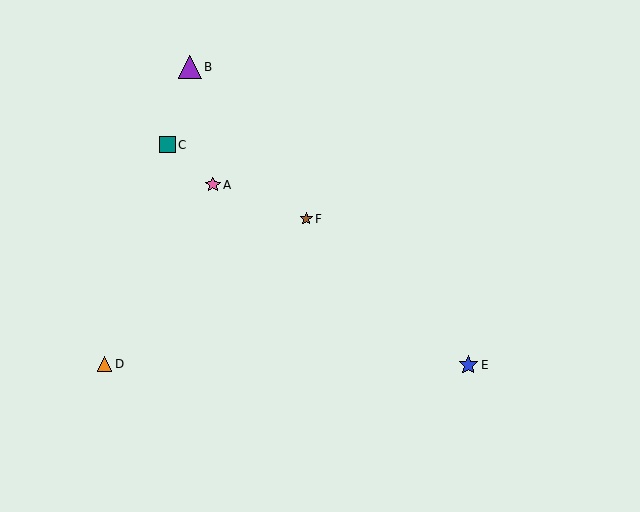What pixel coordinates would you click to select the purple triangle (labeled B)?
Click at (190, 67) to select the purple triangle B.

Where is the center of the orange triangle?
The center of the orange triangle is at (105, 364).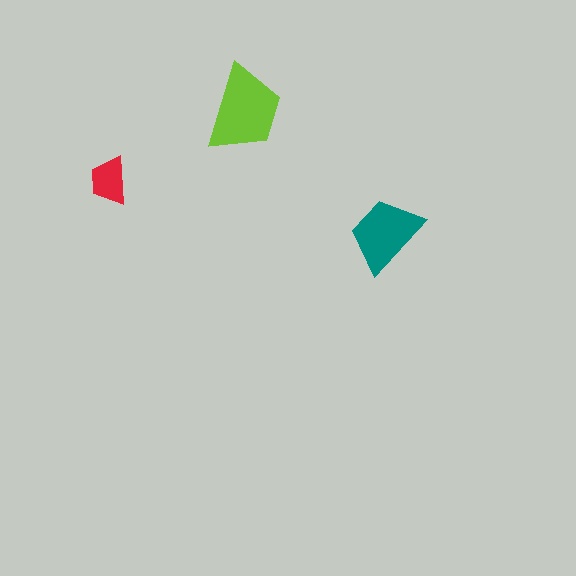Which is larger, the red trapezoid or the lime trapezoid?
The lime one.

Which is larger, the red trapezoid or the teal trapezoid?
The teal one.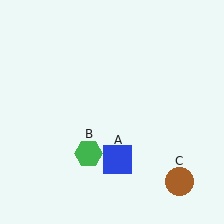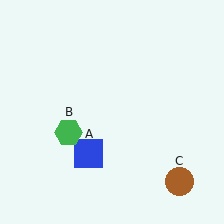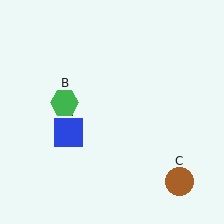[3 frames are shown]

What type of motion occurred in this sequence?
The blue square (object A), green hexagon (object B) rotated clockwise around the center of the scene.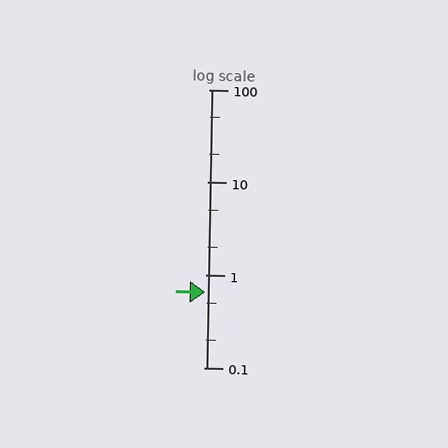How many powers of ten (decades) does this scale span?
The scale spans 3 decades, from 0.1 to 100.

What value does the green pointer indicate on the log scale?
The pointer indicates approximately 0.65.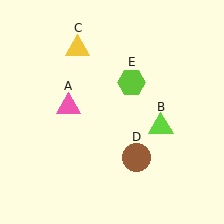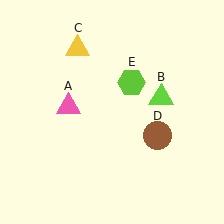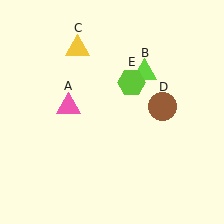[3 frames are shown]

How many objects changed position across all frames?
2 objects changed position: lime triangle (object B), brown circle (object D).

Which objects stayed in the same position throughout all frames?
Pink triangle (object A) and yellow triangle (object C) and lime hexagon (object E) remained stationary.